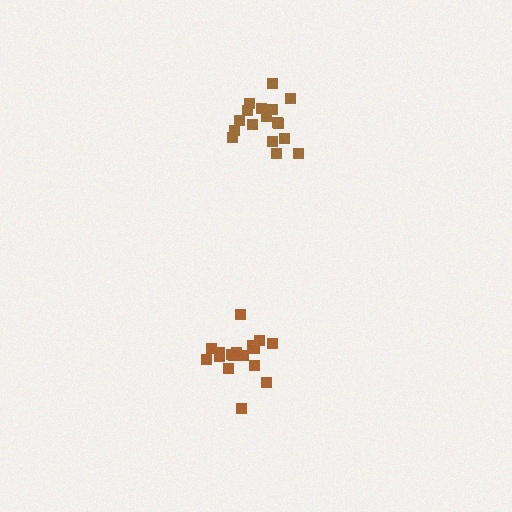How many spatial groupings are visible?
There are 2 spatial groupings.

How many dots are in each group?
Group 1: 17 dots, Group 2: 17 dots (34 total).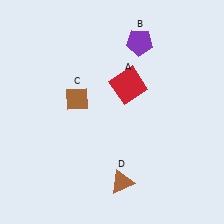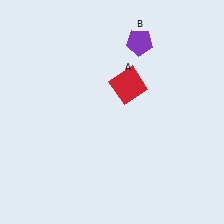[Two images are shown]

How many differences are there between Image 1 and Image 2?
There are 2 differences between the two images.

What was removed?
The brown diamond (C), the brown triangle (D) were removed in Image 2.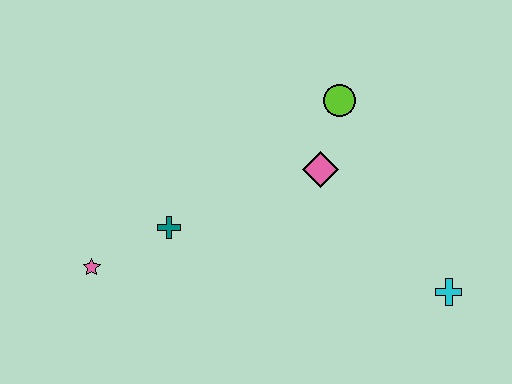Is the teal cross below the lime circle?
Yes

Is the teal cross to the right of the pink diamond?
No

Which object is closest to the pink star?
The teal cross is closest to the pink star.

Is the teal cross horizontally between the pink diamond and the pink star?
Yes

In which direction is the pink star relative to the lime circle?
The pink star is to the left of the lime circle.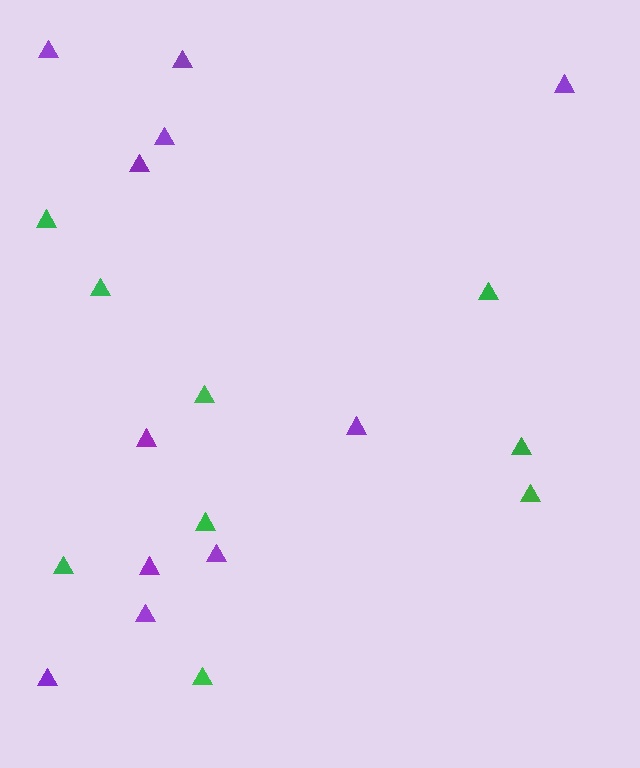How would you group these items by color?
There are 2 groups: one group of green triangles (9) and one group of purple triangles (11).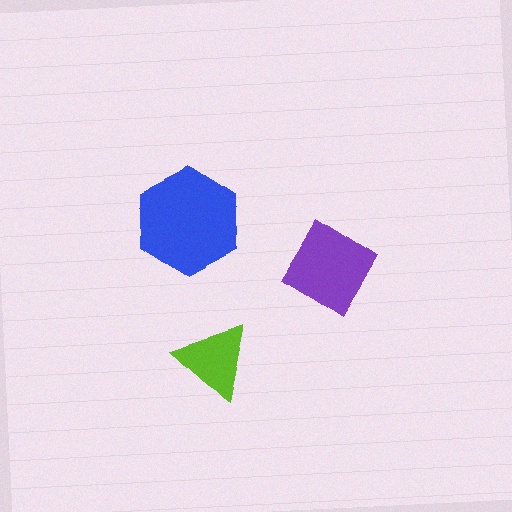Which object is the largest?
The blue hexagon.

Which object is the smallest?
The lime triangle.